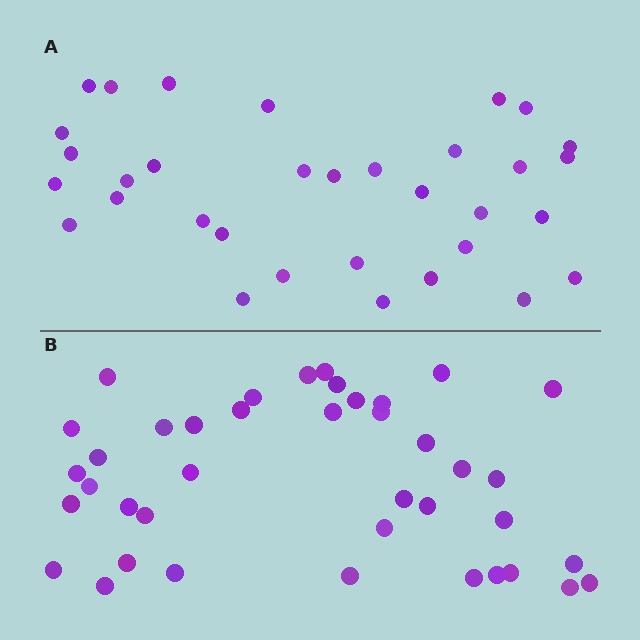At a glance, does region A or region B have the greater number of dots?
Region B (the bottom region) has more dots.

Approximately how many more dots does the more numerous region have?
Region B has roughly 8 or so more dots than region A.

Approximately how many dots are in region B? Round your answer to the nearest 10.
About 40 dots.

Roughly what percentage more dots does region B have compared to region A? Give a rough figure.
About 20% more.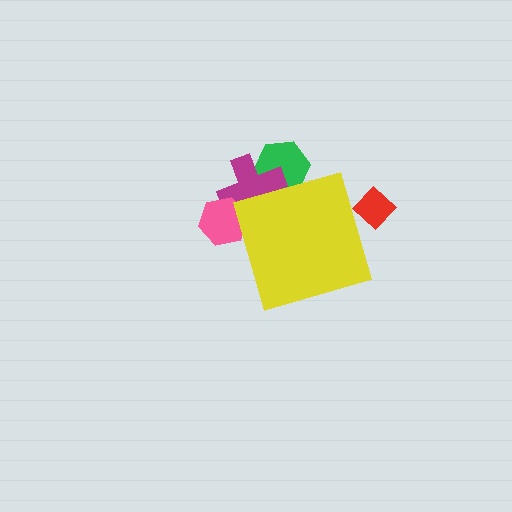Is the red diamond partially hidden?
Yes, the red diamond is partially hidden behind the yellow diamond.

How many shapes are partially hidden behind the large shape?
4 shapes are partially hidden.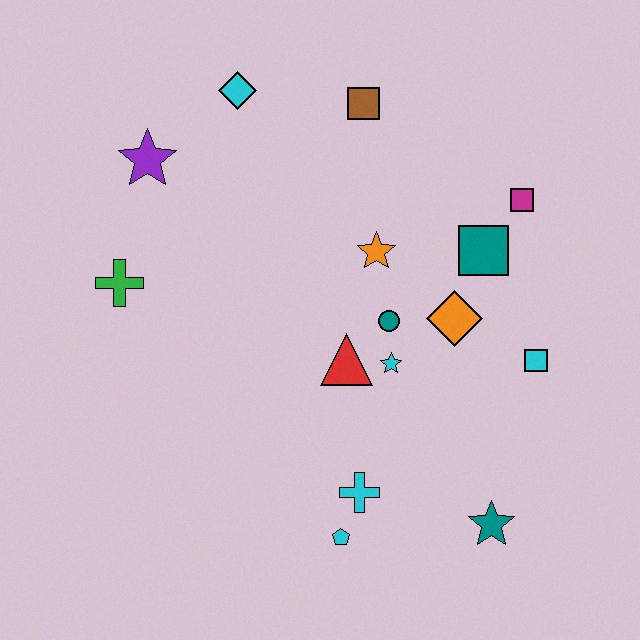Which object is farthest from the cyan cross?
The cyan diamond is farthest from the cyan cross.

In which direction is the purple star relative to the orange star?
The purple star is to the left of the orange star.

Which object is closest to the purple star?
The cyan diamond is closest to the purple star.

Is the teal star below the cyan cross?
Yes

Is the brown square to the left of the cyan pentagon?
No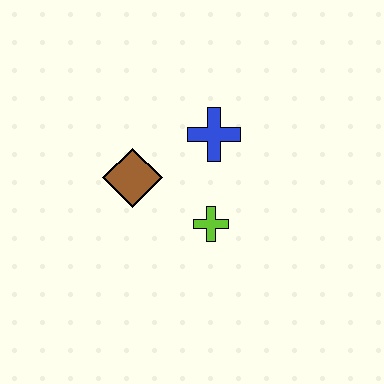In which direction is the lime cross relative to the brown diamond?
The lime cross is to the right of the brown diamond.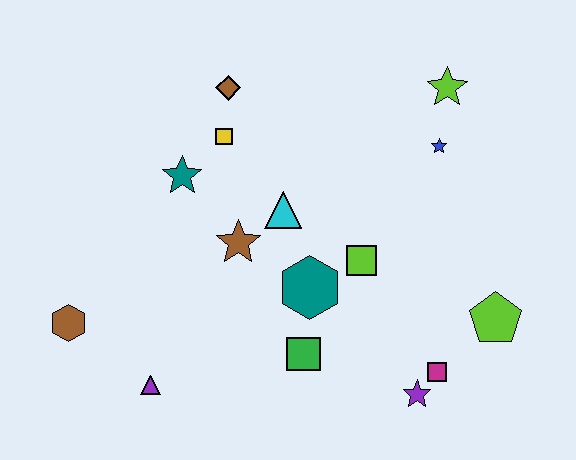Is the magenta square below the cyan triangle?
Yes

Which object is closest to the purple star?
The magenta square is closest to the purple star.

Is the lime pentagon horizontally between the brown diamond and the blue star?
No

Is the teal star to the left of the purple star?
Yes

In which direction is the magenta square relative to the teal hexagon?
The magenta square is to the right of the teal hexagon.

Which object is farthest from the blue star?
The brown hexagon is farthest from the blue star.